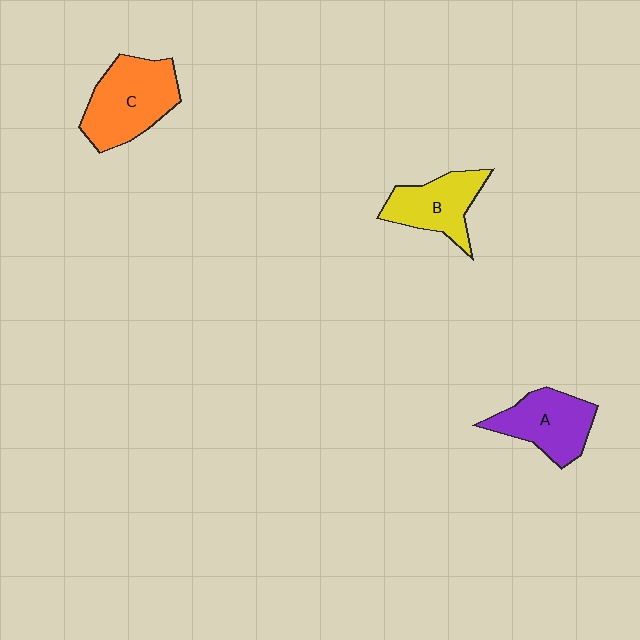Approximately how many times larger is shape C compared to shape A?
Approximately 1.2 times.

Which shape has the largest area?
Shape C (orange).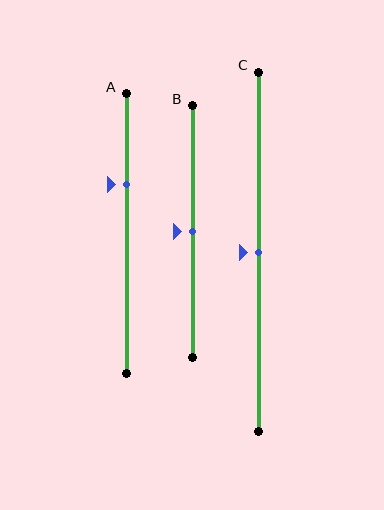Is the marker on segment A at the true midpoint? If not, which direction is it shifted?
No, the marker on segment A is shifted upward by about 18% of the segment length.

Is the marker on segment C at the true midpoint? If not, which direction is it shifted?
Yes, the marker on segment C is at the true midpoint.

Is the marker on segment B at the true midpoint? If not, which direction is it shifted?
Yes, the marker on segment B is at the true midpoint.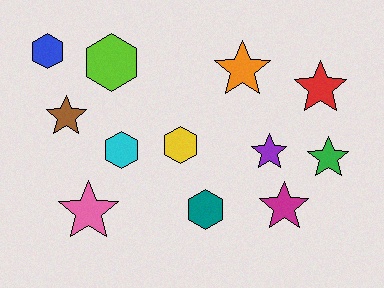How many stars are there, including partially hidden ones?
There are 7 stars.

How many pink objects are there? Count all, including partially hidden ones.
There is 1 pink object.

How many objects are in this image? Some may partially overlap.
There are 12 objects.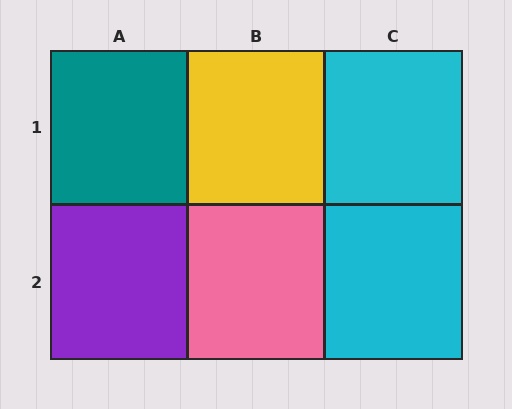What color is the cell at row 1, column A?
Teal.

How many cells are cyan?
2 cells are cyan.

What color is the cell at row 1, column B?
Yellow.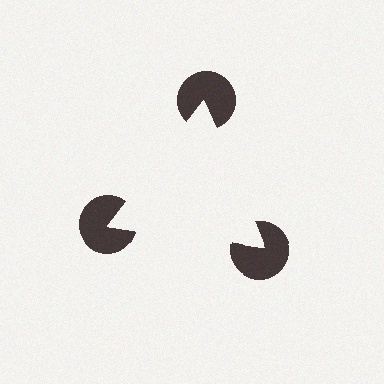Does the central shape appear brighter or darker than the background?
It typically appears slightly brighter than the background, even though no actual brightness change is drawn.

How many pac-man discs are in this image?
There are 3 — one at each vertex of the illusory triangle.